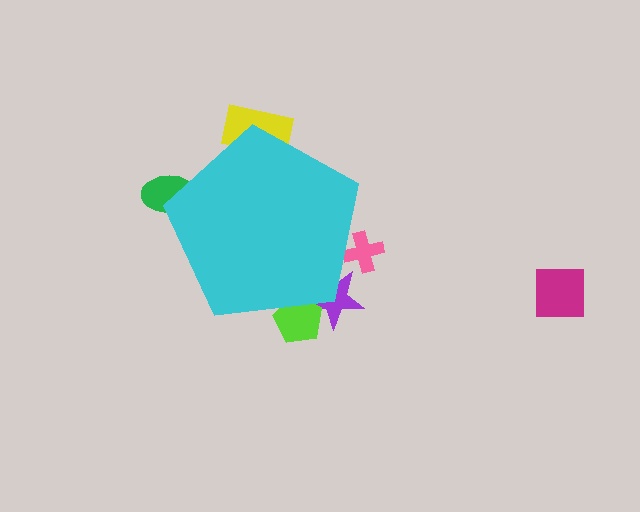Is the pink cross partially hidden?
Yes, the pink cross is partially hidden behind the cyan pentagon.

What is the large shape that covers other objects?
A cyan pentagon.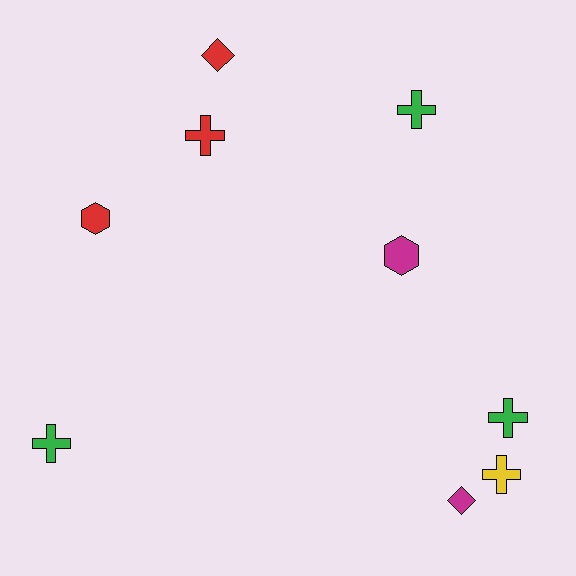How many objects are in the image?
There are 9 objects.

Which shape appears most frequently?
Cross, with 5 objects.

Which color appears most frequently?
Green, with 3 objects.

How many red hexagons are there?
There is 1 red hexagon.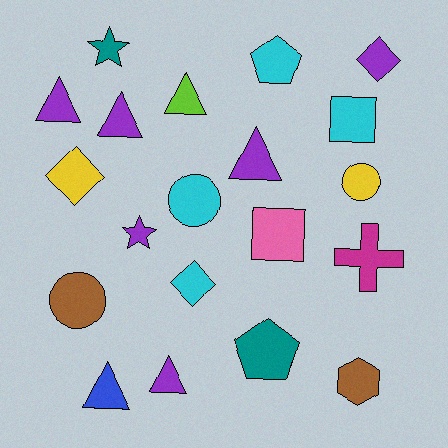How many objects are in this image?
There are 20 objects.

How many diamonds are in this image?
There are 3 diamonds.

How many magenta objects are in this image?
There is 1 magenta object.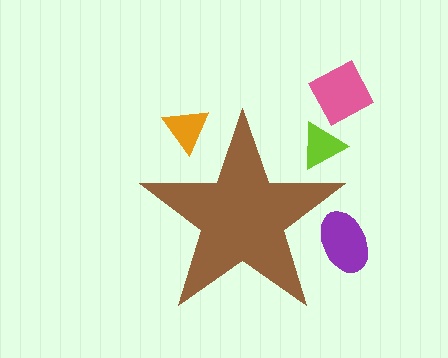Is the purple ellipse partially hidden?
Yes, the purple ellipse is partially hidden behind the brown star.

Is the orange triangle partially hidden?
Yes, the orange triangle is partially hidden behind the brown star.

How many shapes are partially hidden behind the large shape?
3 shapes are partially hidden.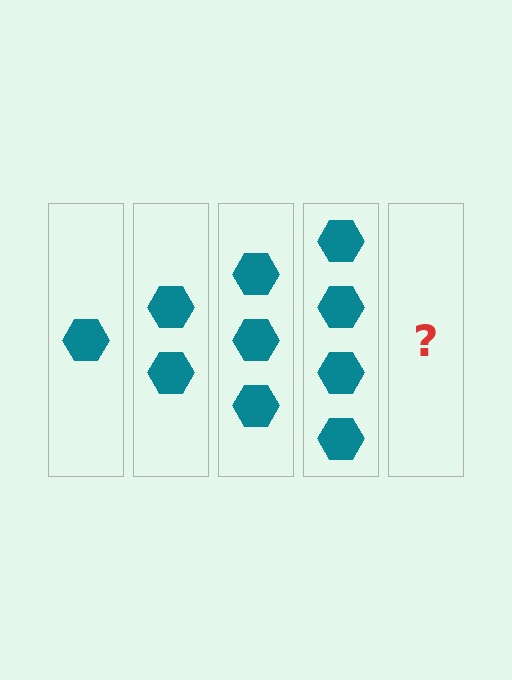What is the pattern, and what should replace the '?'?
The pattern is that each step adds one more hexagon. The '?' should be 5 hexagons.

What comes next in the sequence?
The next element should be 5 hexagons.